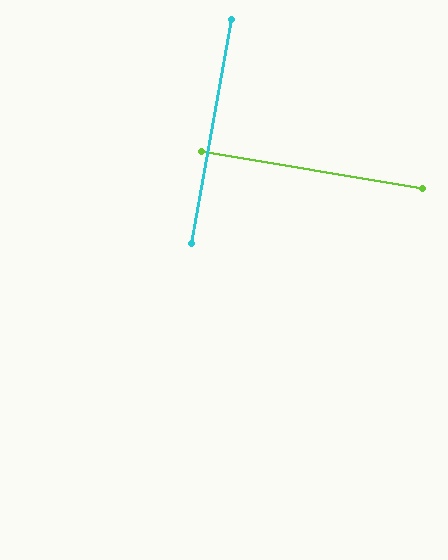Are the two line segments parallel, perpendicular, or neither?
Perpendicular — they meet at approximately 89°.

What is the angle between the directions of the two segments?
Approximately 89 degrees.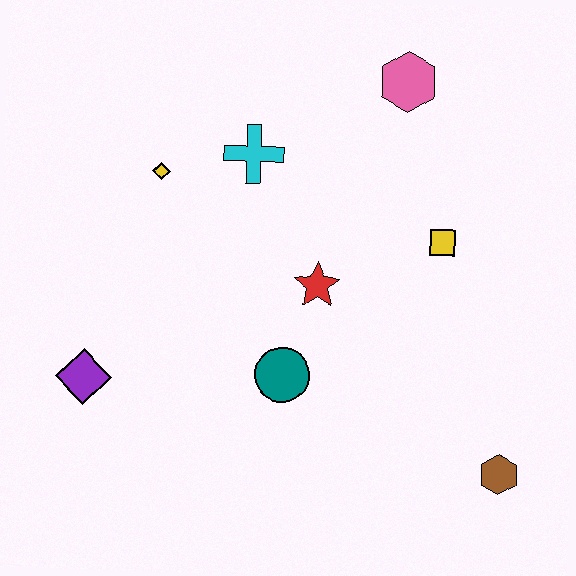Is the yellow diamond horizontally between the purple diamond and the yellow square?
Yes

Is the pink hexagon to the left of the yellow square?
Yes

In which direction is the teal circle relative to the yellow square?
The teal circle is to the left of the yellow square.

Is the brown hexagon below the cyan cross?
Yes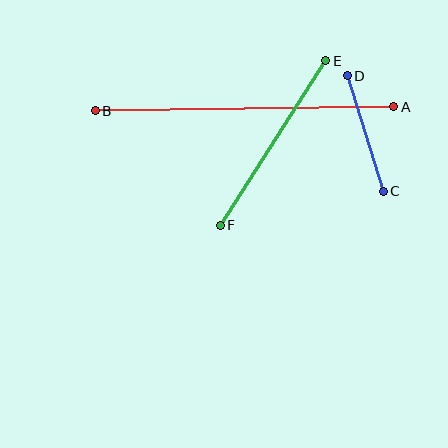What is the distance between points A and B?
The distance is approximately 298 pixels.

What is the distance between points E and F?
The distance is approximately 195 pixels.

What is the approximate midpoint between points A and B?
The midpoint is at approximately (245, 109) pixels.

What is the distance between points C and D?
The distance is approximately 121 pixels.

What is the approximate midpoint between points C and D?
The midpoint is at approximately (365, 133) pixels.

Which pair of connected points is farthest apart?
Points A and B are farthest apart.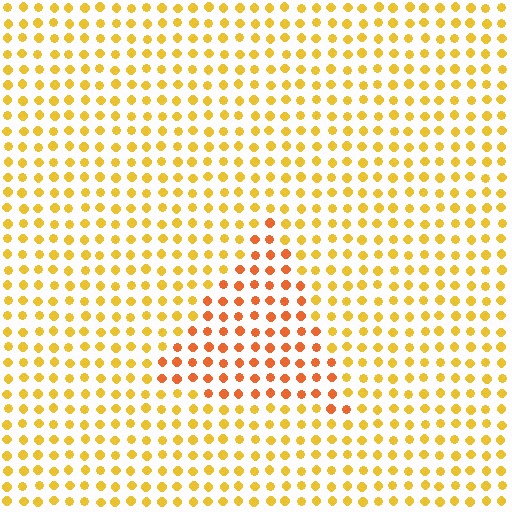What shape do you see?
I see a triangle.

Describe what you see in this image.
The image is filled with small yellow elements in a uniform arrangement. A triangle-shaped region is visible where the elements are tinted to a slightly different hue, forming a subtle color boundary.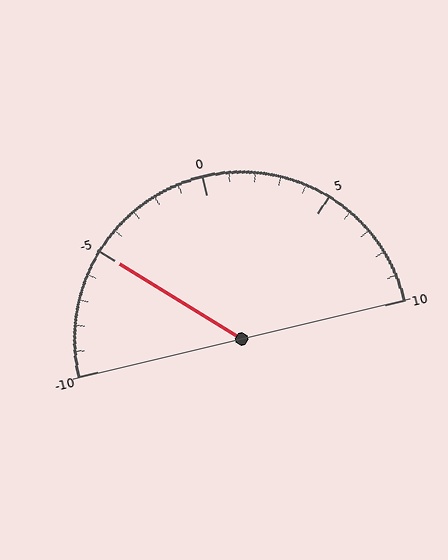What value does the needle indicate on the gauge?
The needle indicates approximately -5.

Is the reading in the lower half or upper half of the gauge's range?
The reading is in the lower half of the range (-10 to 10).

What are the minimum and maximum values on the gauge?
The gauge ranges from -10 to 10.